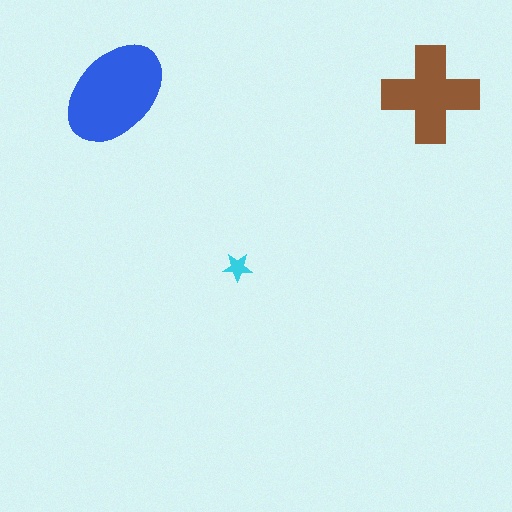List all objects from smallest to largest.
The cyan star, the brown cross, the blue ellipse.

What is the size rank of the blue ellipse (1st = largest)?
1st.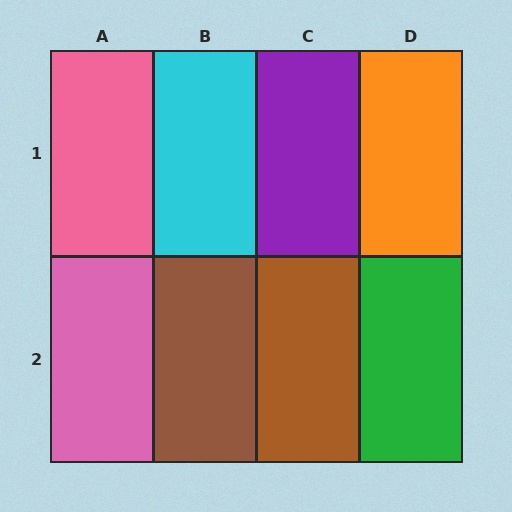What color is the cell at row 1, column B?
Cyan.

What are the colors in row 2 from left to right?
Pink, brown, brown, green.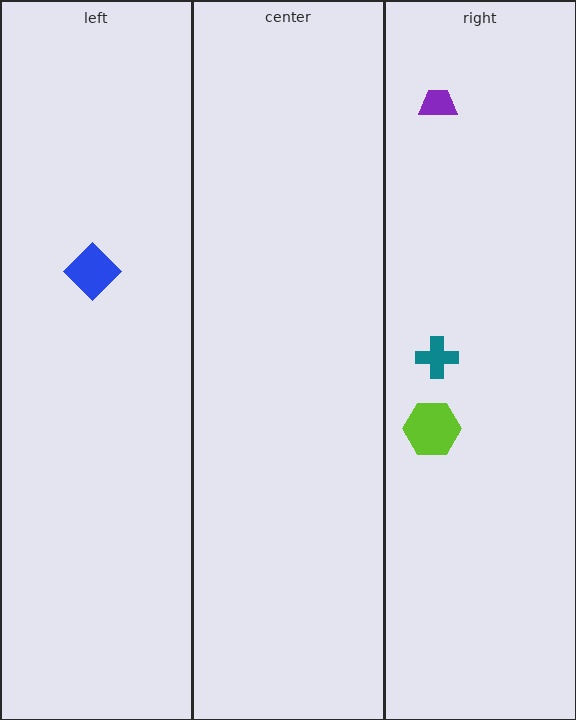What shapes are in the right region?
The lime hexagon, the teal cross, the purple trapezoid.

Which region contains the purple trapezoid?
The right region.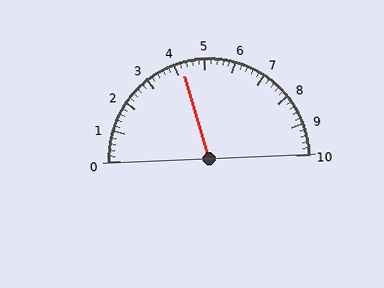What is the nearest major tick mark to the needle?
The nearest major tick mark is 4.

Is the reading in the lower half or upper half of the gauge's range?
The reading is in the lower half of the range (0 to 10).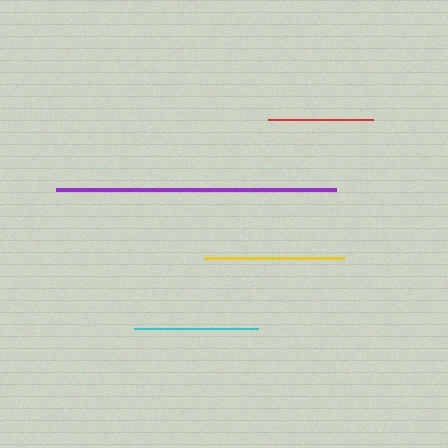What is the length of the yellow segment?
The yellow segment is approximately 141 pixels long.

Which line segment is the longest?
The purple line is the longest at approximately 280 pixels.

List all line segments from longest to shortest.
From longest to shortest: purple, yellow, cyan, red.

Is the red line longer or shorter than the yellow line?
The yellow line is longer than the red line.